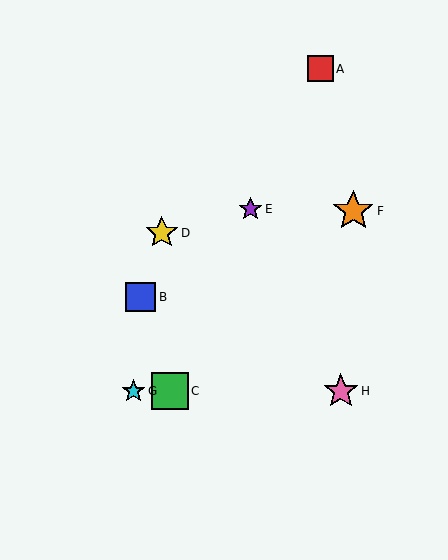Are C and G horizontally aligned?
Yes, both are at y≈391.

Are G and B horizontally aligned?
No, G is at y≈391 and B is at y≈297.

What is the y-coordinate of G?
Object G is at y≈391.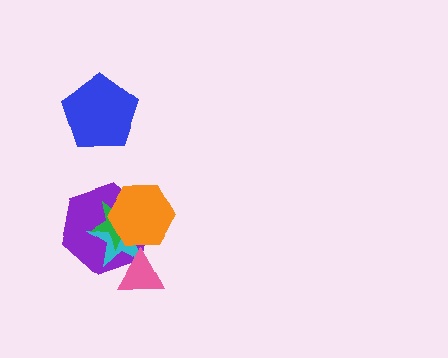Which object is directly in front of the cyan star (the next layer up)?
The green star is directly in front of the cyan star.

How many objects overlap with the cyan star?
4 objects overlap with the cyan star.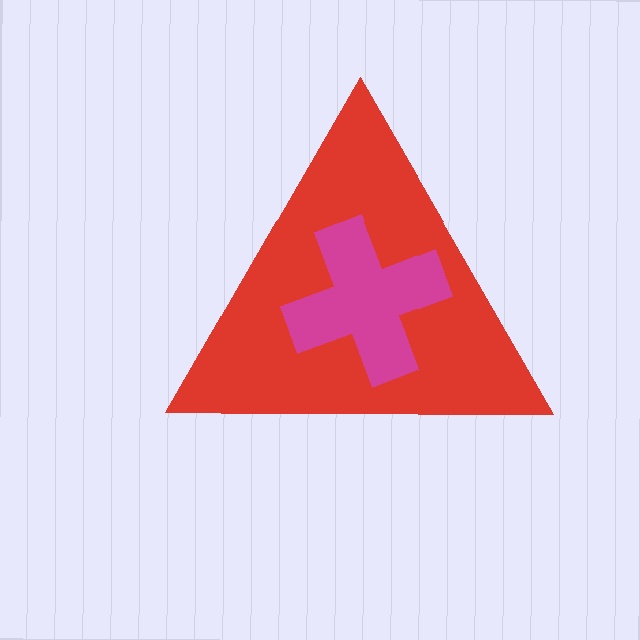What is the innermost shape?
The magenta cross.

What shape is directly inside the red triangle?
The magenta cross.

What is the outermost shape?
The red triangle.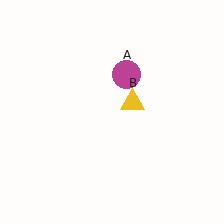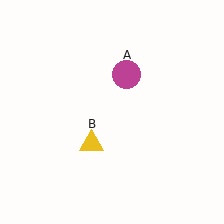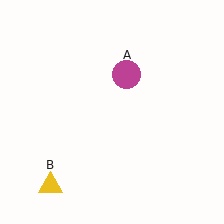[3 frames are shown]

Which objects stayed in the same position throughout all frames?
Magenta circle (object A) remained stationary.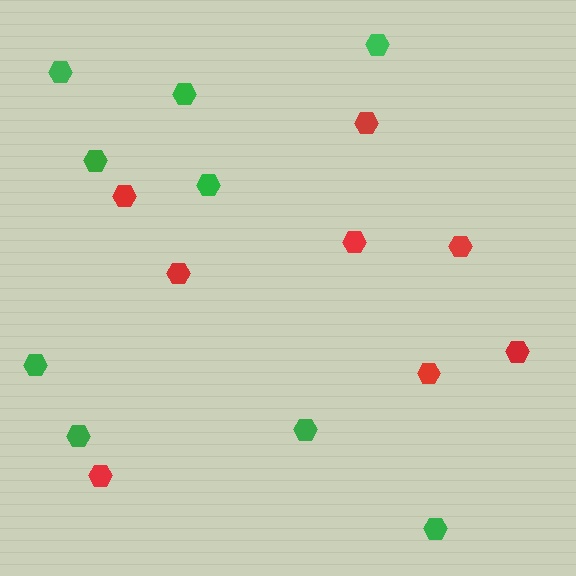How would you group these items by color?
There are 2 groups: one group of green hexagons (9) and one group of red hexagons (8).